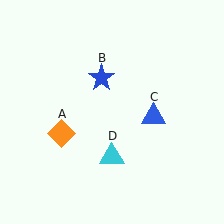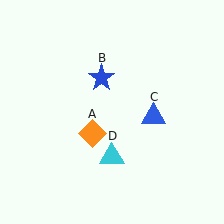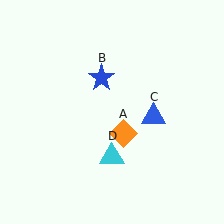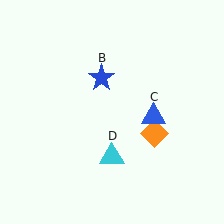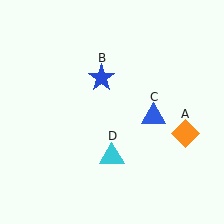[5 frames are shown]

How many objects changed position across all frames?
1 object changed position: orange diamond (object A).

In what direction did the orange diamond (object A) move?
The orange diamond (object A) moved right.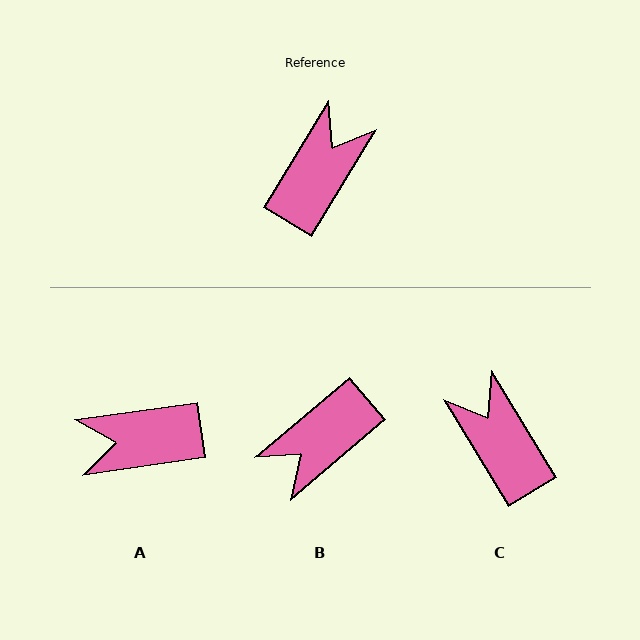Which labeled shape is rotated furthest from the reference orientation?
B, about 161 degrees away.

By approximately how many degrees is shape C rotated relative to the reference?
Approximately 62 degrees counter-clockwise.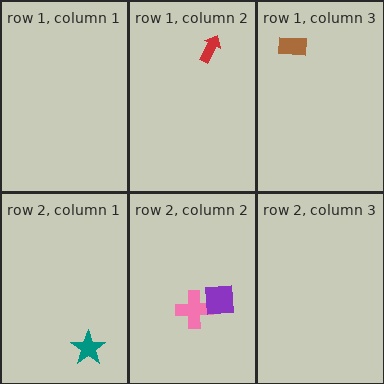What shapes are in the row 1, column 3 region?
The brown rectangle.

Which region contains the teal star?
The row 2, column 1 region.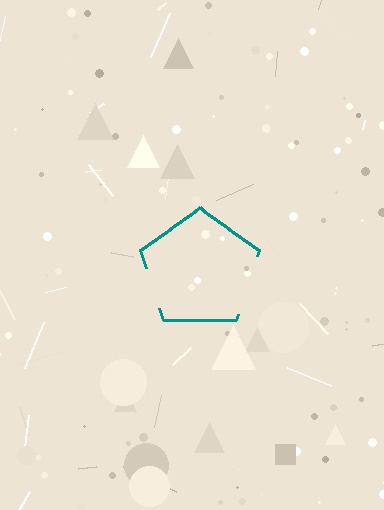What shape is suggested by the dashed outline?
The dashed outline suggests a pentagon.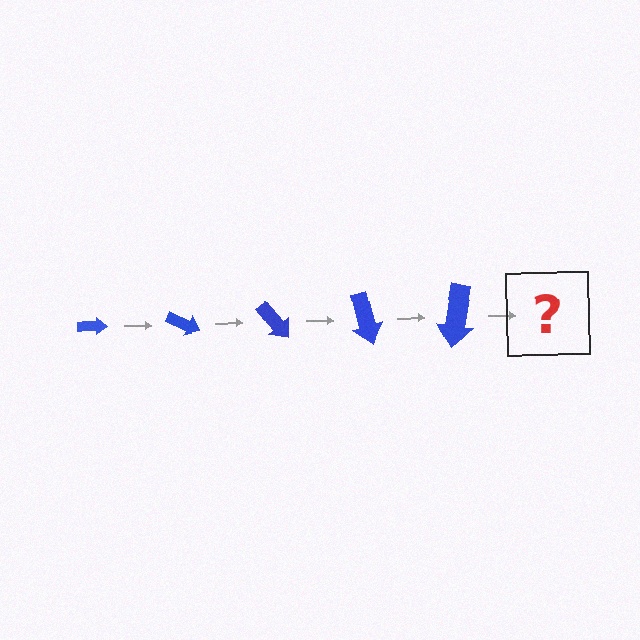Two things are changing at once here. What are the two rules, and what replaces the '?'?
The two rules are that the arrow grows larger each step and it rotates 25 degrees each step. The '?' should be an arrow, larger than the previous one and rotated 125 degrees from the start.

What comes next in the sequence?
The next element should be an arrow, larger than the previous one and rotated 125 degrees from the start.